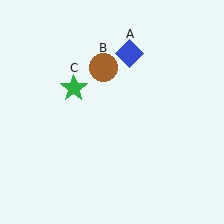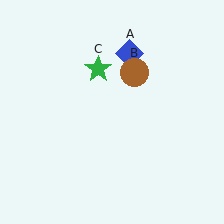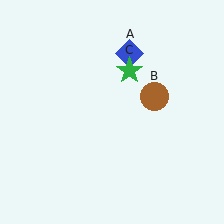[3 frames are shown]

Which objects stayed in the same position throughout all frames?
Blue diamond (object A) remained stationary.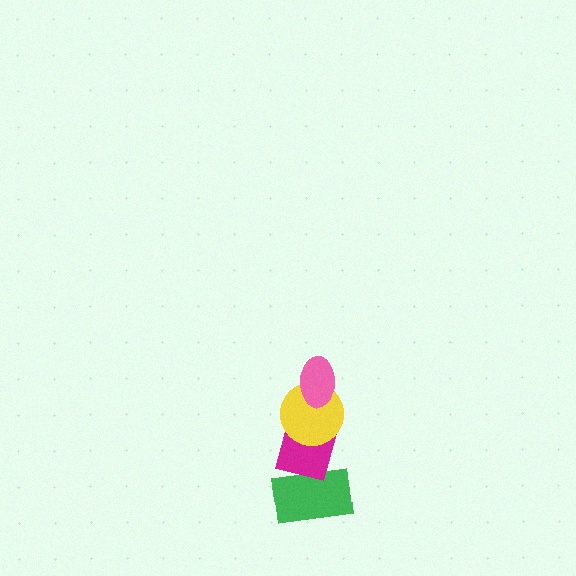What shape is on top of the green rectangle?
The magenta square is on top of the green rectangle.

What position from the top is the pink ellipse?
The pink ellipse is 1st from the top.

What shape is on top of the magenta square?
The yellow circle is on top of the magenta square.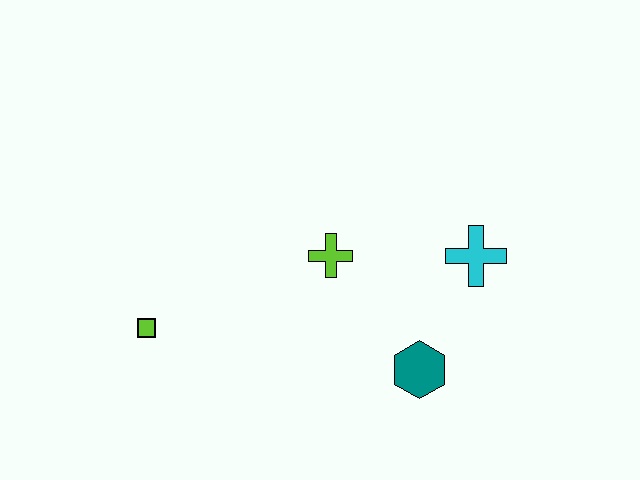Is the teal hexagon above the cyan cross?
No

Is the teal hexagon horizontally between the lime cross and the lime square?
No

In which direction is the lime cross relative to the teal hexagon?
The lime cross is above the teal hexagon.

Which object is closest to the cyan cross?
The teal hexagon is closest to the cyan cross.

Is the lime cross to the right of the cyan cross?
No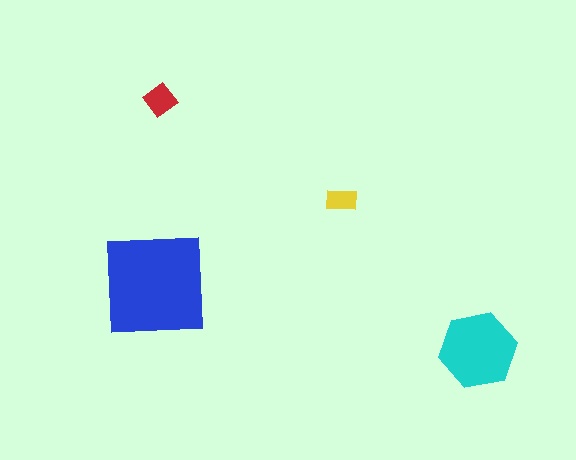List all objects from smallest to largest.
The yellow rectangle, the red diamond, the cyan hexagon, the blue square.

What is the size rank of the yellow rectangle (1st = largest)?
4th.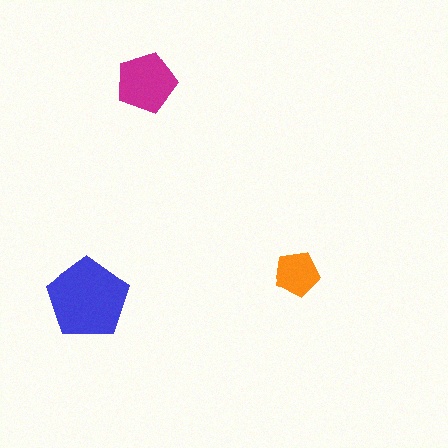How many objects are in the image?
There are 3 objects in the image.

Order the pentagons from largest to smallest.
the blue one, the magenta one, the orange one.